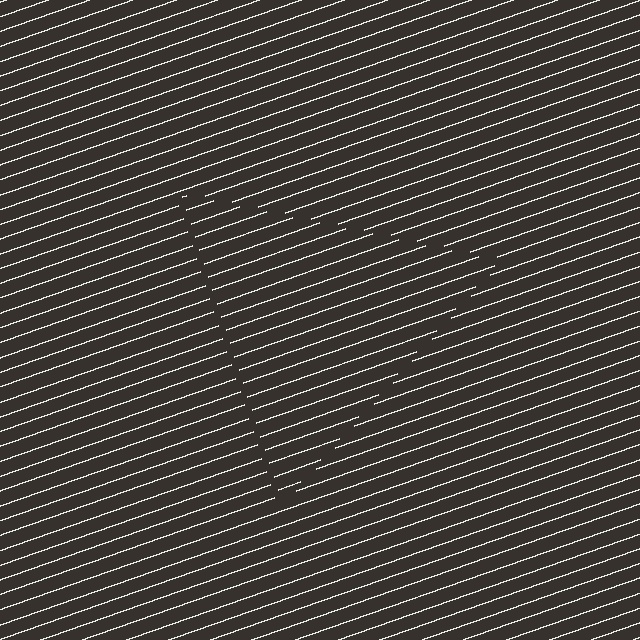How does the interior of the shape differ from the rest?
The interior of the shape contains the same grating, shifted by half a period — the contour is defined by the phase discontinuity where line-ends from the inner and outer gratings abut.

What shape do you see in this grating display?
An illusory triangle. The interior of the shape contains the same grating, shifted by half a period — the contour is defined by the phase discontinuity where line-ends from the inner and outer gratings abut.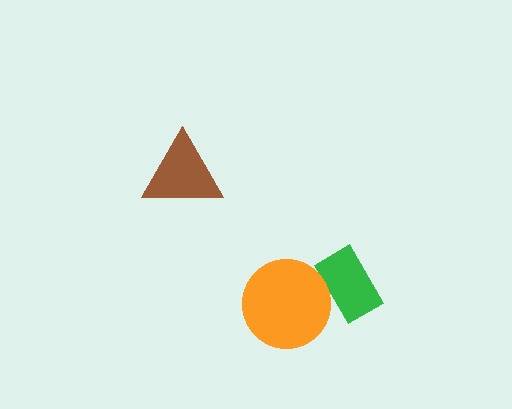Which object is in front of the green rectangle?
The orange circle is in front of the green rectangle.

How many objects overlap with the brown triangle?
0 objects overlap with the brown triangle.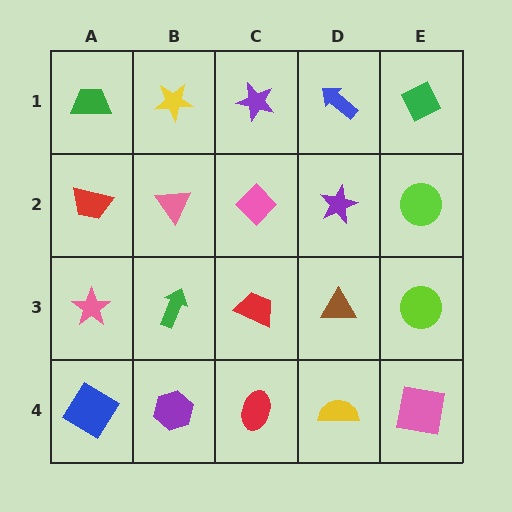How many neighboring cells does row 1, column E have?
2.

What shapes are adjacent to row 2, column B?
A yellow star (row 1, column B), a green arrow (row 3, column B), a red trapezoid (row 2, column A), a pink diamond (row 2, column C).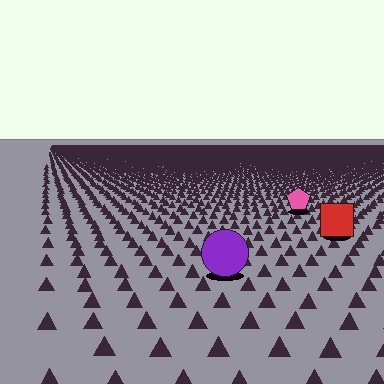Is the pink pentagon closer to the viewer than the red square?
No. The red square is closer — you can tell from the texture gradient: the ground texture is coarser near it.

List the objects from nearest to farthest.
From nearest to farthest: the purple circle, the red square, the pink pentagon.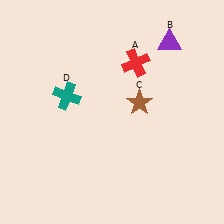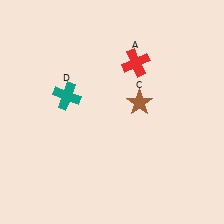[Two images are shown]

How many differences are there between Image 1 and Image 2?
There is 1 difference between the two images.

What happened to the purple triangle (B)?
The purple triangle (B) was removed in Image 2. It was in the top-right area of Image 1.